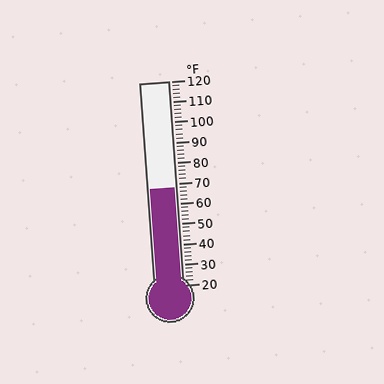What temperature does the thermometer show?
The thermometer shows approximately 68°F.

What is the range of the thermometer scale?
The thermometer scale ranges from 20°F to 120°F.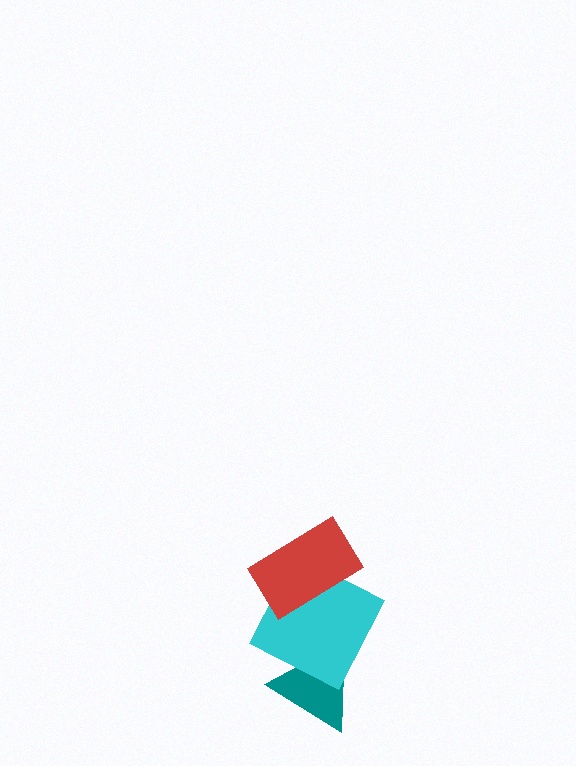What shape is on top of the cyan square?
The red rectangle is on top of the cyan square.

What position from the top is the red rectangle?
The red rectangle is 1st from the top.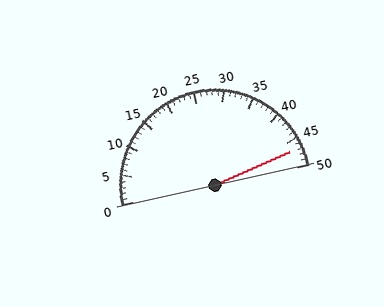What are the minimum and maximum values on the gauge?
The gauge ranges from 0 to 50.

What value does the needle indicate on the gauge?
The needle indicates approximately 47.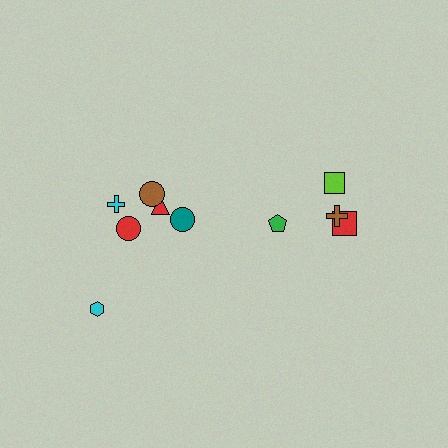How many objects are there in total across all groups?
There are 10 objects.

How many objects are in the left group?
There are 6 objects.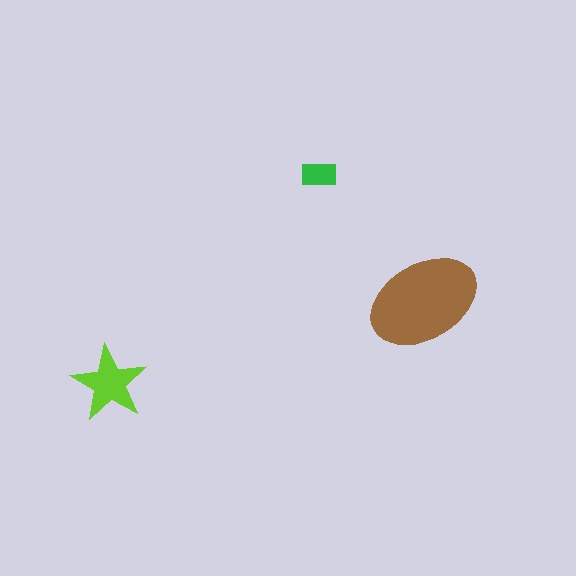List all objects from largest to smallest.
The brown ellipse, the lime star, the green rectangle.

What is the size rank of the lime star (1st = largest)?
2nd.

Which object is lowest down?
The lime star is bottommost.